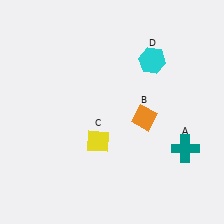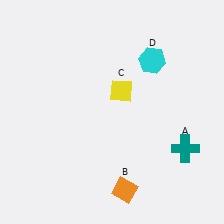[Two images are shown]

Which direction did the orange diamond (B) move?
The orange diamond (B) moved down.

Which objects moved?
The objects that moved are: the orange diamond (B), the yellow diamond (C).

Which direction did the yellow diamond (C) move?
The yellow diamond (C) moved up.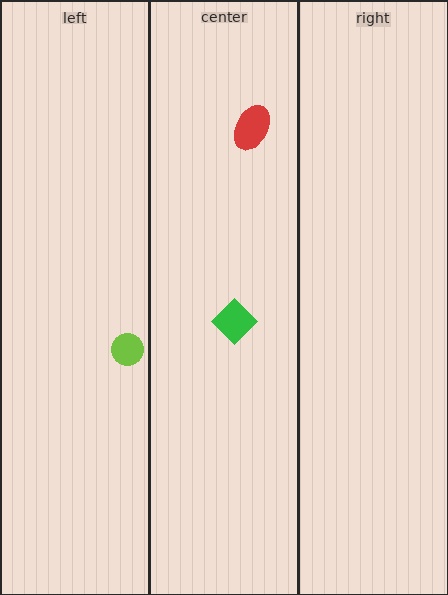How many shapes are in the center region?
2.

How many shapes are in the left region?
1.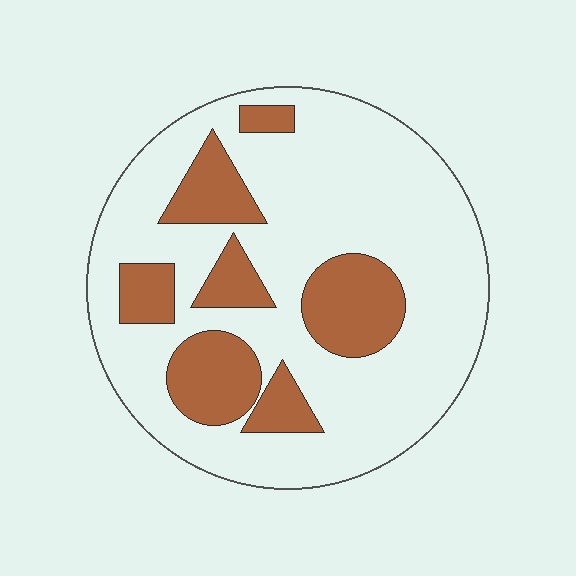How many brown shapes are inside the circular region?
7.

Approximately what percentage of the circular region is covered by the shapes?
Approximately 25%.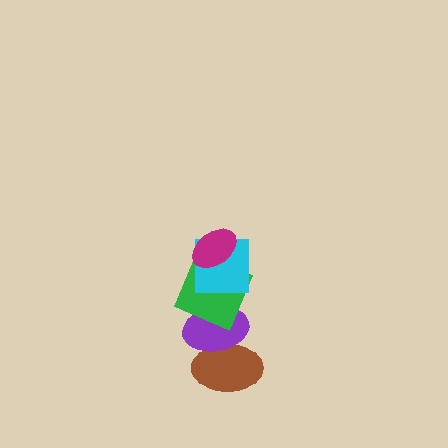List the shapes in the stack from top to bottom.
From top to bottom: the magenta ellipse, the cyan square, the green square, the purple ellipse, the brown ellipse.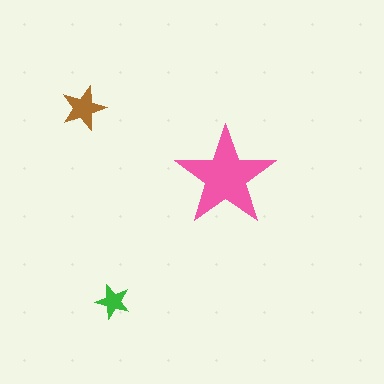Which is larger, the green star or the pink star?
The pink one.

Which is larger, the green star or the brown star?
The brown one.